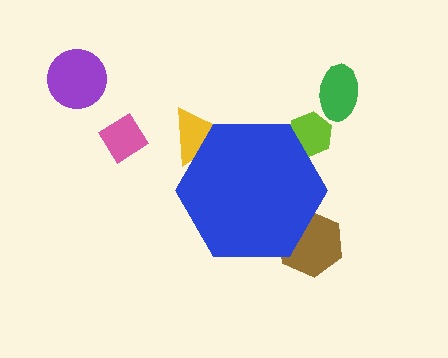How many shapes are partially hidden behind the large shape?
3 shapes are partially hidden.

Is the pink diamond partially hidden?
No, the pink diamond is fully visible.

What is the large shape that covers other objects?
A blue hexagon.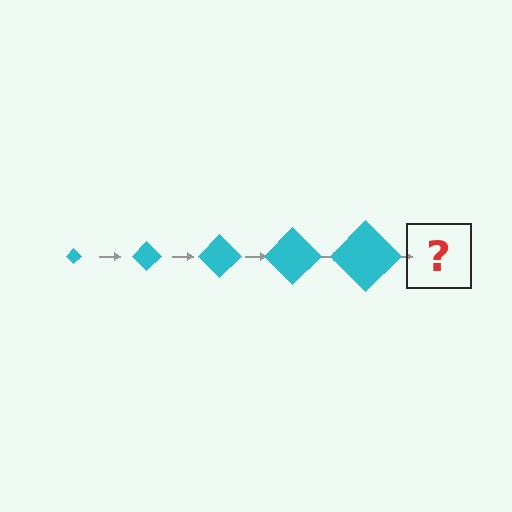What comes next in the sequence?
The next element should be a cyan diamond, larger than the previous one.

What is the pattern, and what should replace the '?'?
The pattern is that the diamond gets progressively larger each step. The '?' should be a cyan diamond, larger than the previous one.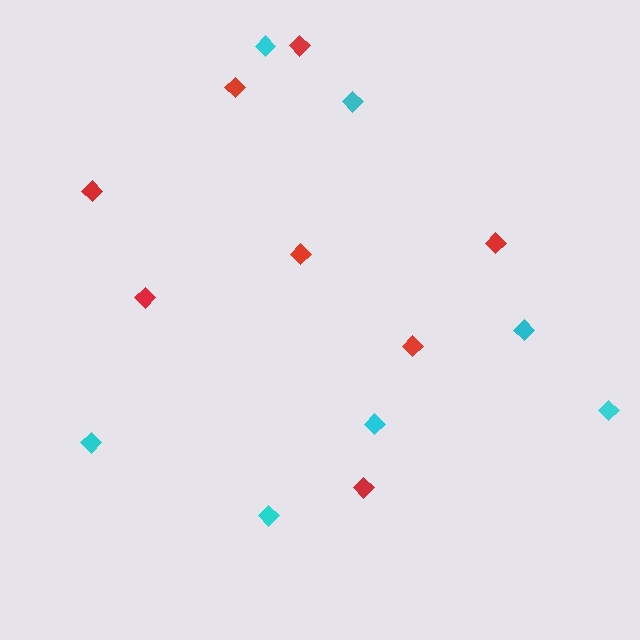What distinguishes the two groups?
There are 2 groups: one group of cyan diamonds (7) and one group of red diamonds (8).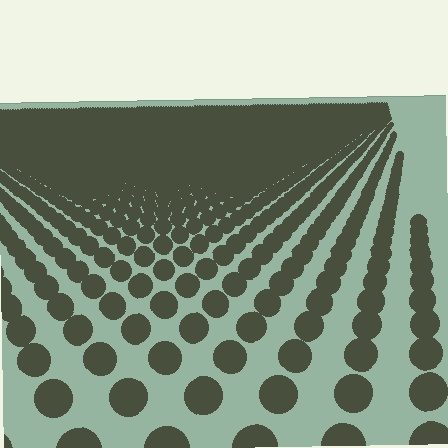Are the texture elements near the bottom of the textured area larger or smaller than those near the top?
Larger. Near the bottom, elements are closer to the viewer and appear at a bigger on-screen size.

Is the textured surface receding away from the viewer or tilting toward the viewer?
The surface is receding away from the viewer. Texture elements get smaller and denser toward the top.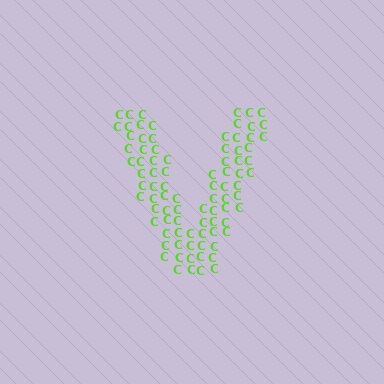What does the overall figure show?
The overall figure shows the letter V.